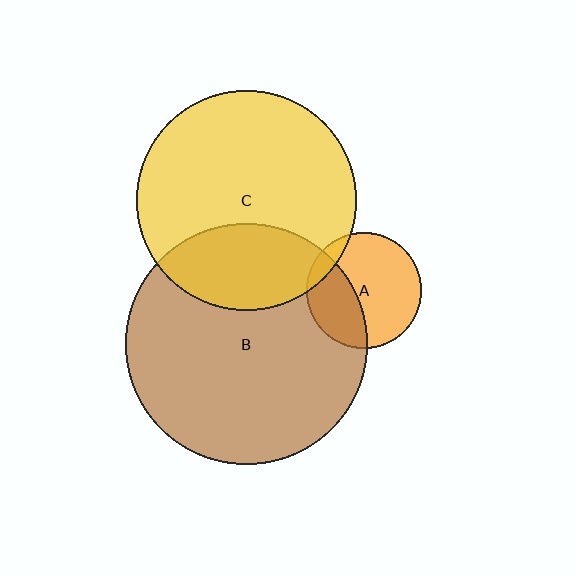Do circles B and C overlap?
Yes.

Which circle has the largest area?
Circle B (brown).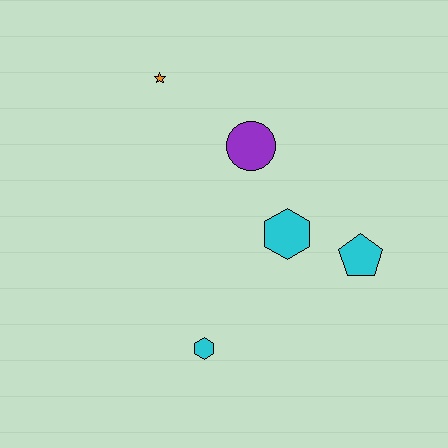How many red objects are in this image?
There are no red objects.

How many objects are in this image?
There are 5 objects.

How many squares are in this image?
There are no squares.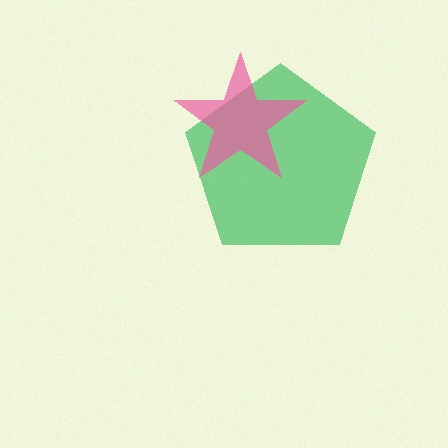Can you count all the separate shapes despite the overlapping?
Yes, there are 2 separate shapes.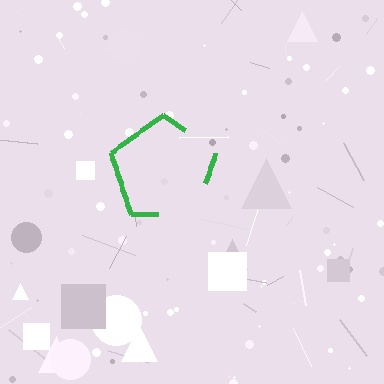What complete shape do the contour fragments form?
The contour fragments form a pentagon.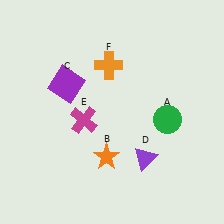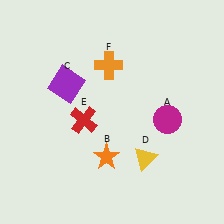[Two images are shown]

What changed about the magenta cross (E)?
In Image 1, E is magenta. In Image 2, it changed to red.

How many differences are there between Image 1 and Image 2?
There are 3 differences between the two images.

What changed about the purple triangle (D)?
In Image 1, D is purple. In Image 2, it changed to yellow.